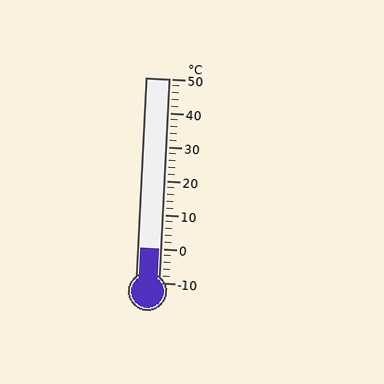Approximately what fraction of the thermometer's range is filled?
The thermometer is filled to approximately 15% of its range.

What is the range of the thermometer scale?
The thermometer scale ranges from -10°C to 50°C.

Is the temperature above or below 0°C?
The temperature is at 0°C.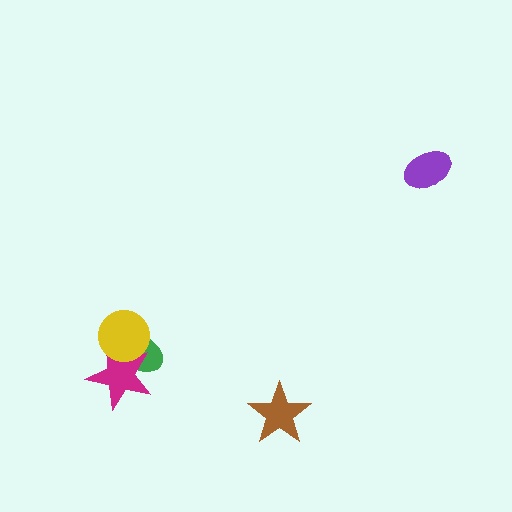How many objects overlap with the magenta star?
2 objects overlap with the magenta star.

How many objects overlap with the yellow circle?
2 objects overlap with the yellow circle.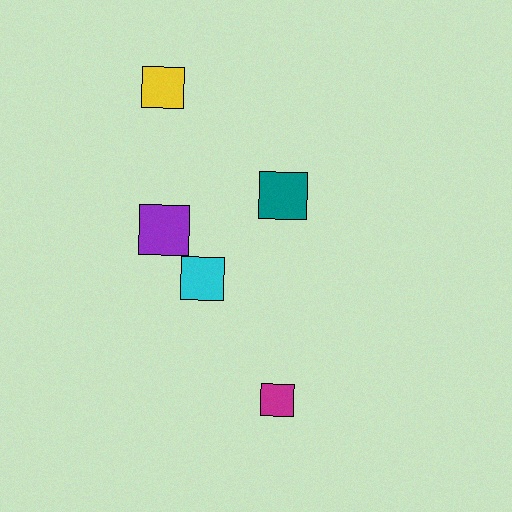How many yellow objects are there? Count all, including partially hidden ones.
There is 1 yellow object.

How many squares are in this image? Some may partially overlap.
There are 5 squares.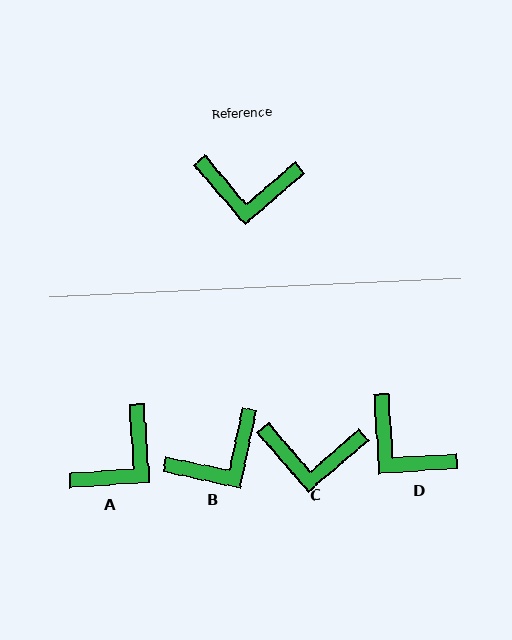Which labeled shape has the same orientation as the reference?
C.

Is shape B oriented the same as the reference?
No, it is off by about 37 degrees.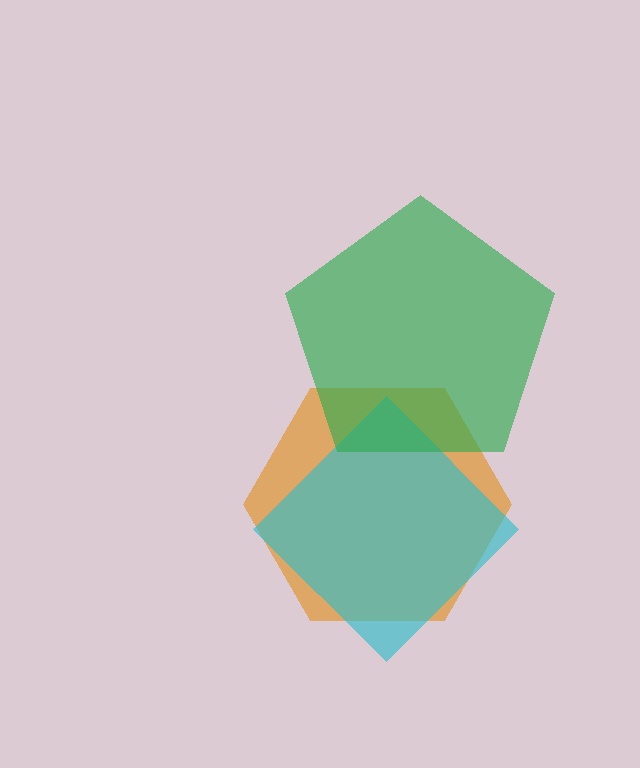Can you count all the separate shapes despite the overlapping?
Yes, there are 3 separate shapes.